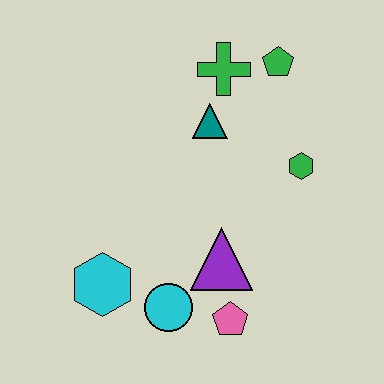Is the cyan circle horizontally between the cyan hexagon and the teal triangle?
Yes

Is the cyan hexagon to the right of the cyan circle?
No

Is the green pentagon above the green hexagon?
Yes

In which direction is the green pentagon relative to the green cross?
The green pentagon is to the right of the green cross.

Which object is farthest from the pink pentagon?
The green pentagon is farthest from the pink pentagon.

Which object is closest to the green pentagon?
The green cross is closest to the green pentagon.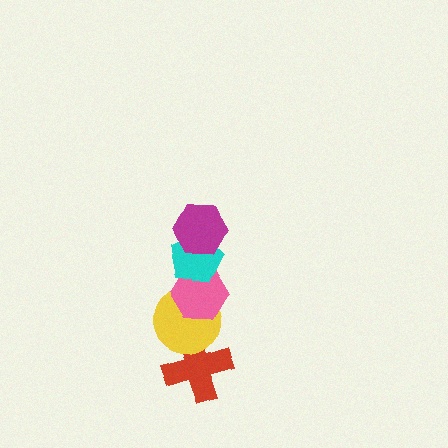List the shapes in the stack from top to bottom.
From top to bottom: the magenta hexagon, the cyan pentagon, the pink hexagon, the yellow circle, the red cross.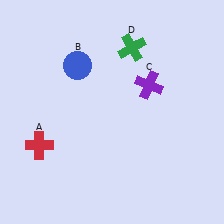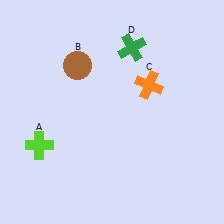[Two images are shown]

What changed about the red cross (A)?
In Image 1, A is red. In Image 2, it changed to lime.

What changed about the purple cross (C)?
In Image 1, C is purple. In Image 2, it changed to orange.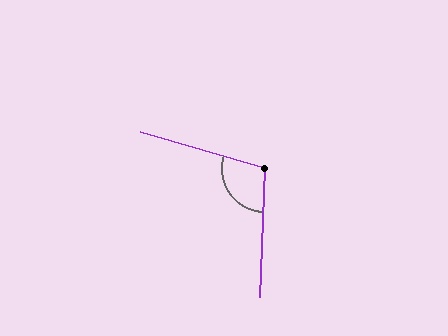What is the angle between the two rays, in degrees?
Approximately 104 degrees.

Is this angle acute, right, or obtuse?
It is obtuse.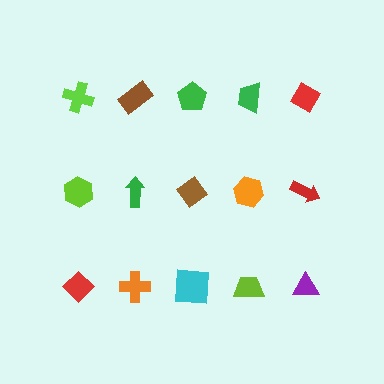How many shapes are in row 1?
5 shapes.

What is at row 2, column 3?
A brown diamond.